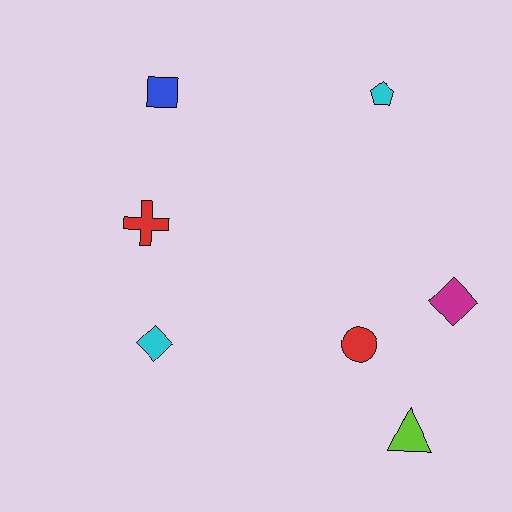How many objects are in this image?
There are 7 objects.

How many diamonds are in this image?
There are 2 diamonds.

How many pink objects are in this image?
There are no pink objects.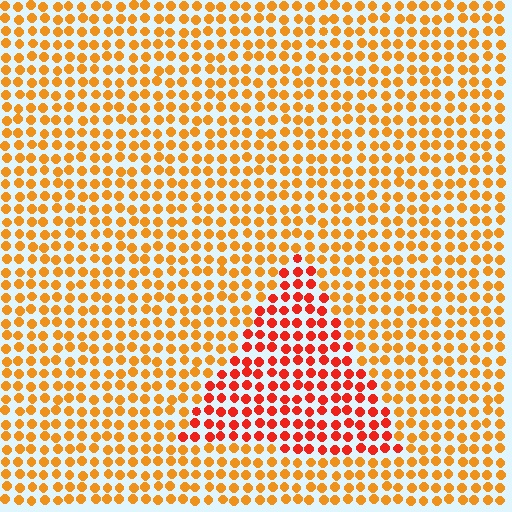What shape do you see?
I see a triangle.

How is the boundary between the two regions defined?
The boundary is defined purely by a slight shift in hue (about 32 degrees). Spacing, size, and orientation are identical on both sides.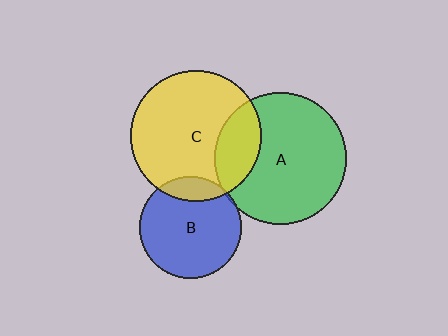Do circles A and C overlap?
Yes.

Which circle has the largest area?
Circle A (green).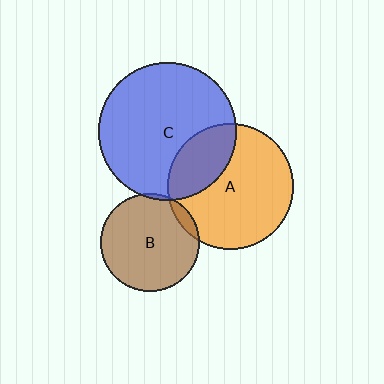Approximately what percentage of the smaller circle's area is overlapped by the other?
Approximately 5%.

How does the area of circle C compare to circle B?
Approximately 2.0 times.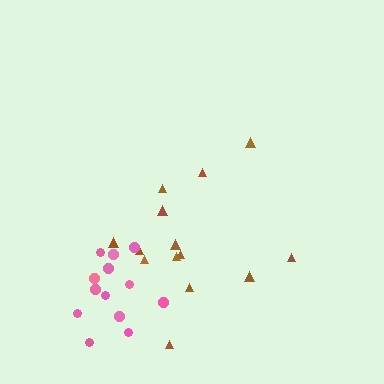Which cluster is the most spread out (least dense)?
Brown.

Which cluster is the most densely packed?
Pink.